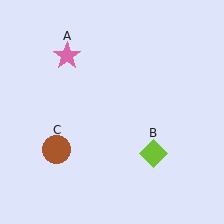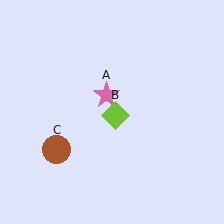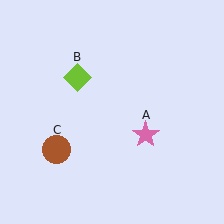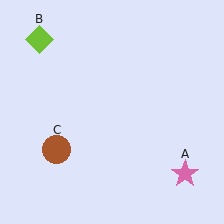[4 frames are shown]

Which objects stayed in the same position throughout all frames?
Brown circle (object C) remained stationary.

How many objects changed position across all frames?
2 objects changed position: pink star (object A), lime diamond (object B).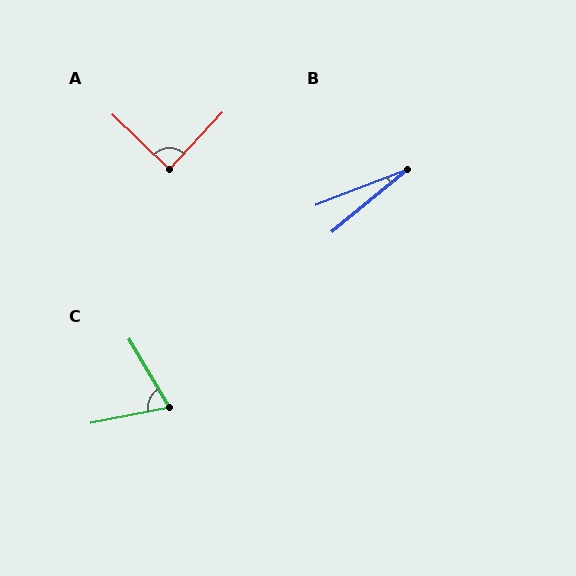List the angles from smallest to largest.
B (18°), C (71°), A (89°).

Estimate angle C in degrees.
Approximately 71 degrees.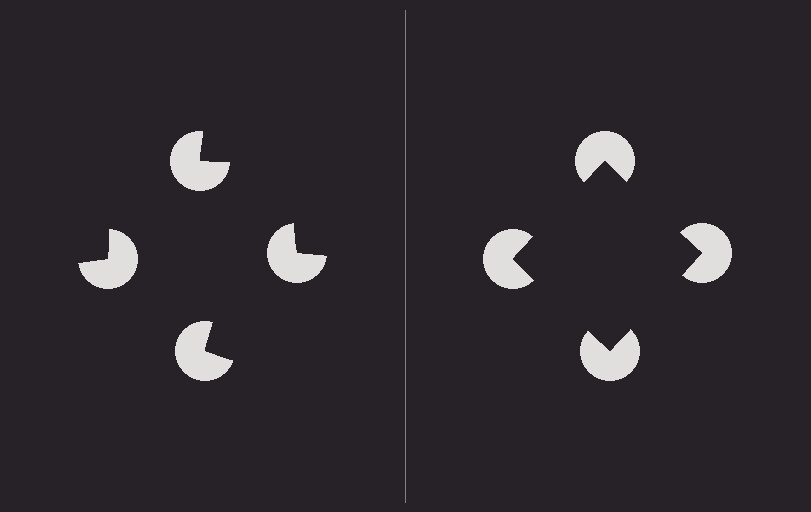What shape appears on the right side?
An illusory square.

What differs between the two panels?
The pac-man discs are positioned identically on both sides; only the wedge orientations differ. On the right they align to a square; on the left they are misaligned.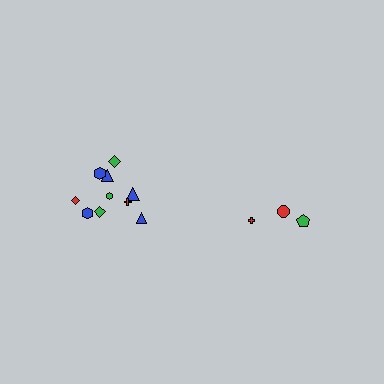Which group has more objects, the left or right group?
The left group.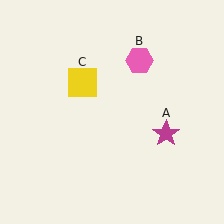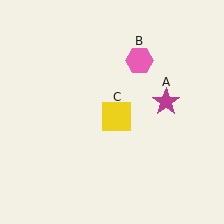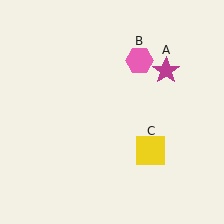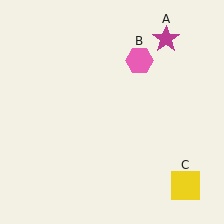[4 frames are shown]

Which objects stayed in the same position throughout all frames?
Pink hexagon (object B) remained stationary.